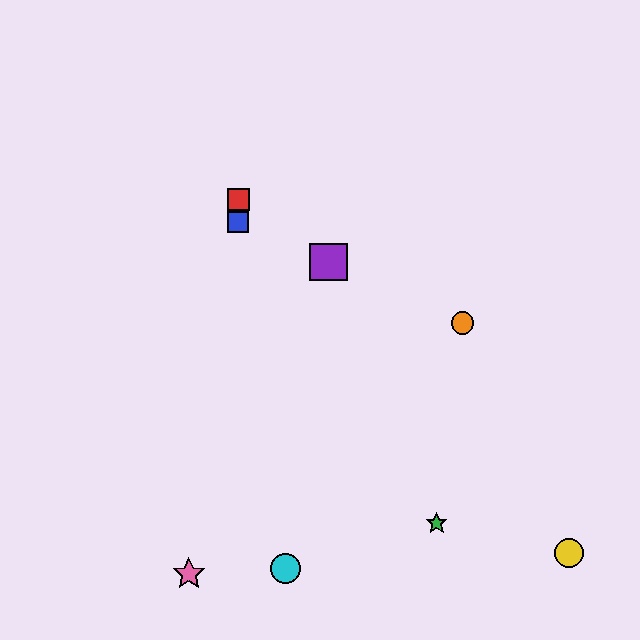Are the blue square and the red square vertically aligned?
Yes, both are at x≈238.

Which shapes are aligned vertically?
The red square, the blue square are aligned vertically.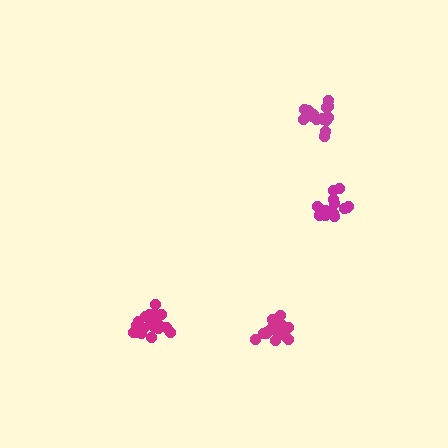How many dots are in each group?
Group 1: 15 dots, Group 2: 14 dots, Group 3: 20 dots, Group 4: 19 dots (68 total).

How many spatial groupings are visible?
There are 4 spatial groupings.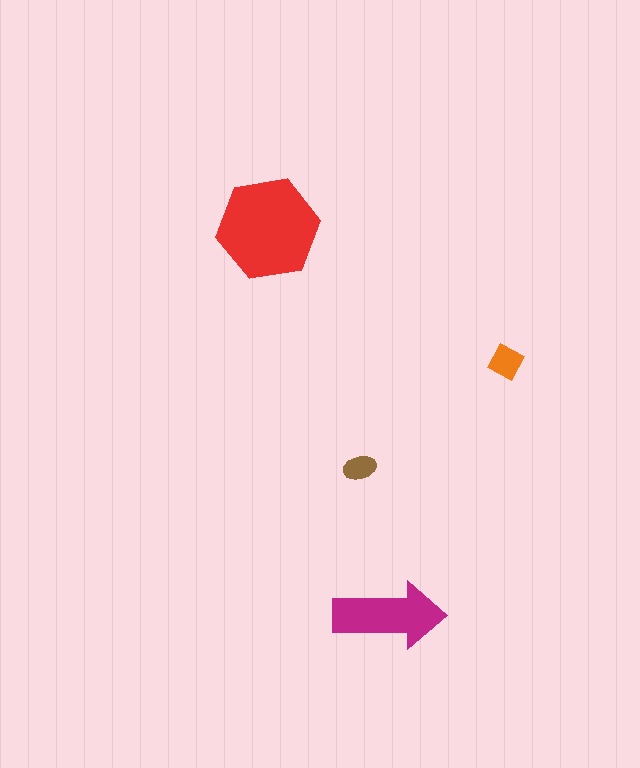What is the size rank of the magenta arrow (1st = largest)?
2nd.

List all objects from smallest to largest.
The brown ellipse, the orange square, the magenta arrow, the red hexagon.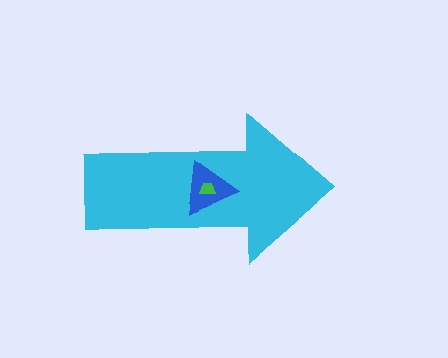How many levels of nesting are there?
3.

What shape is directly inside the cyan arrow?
The blue triangle.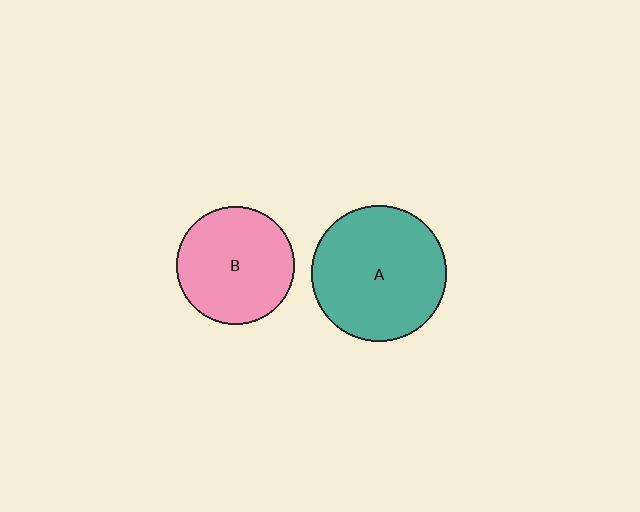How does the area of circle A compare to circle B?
Approximately 1.3 times.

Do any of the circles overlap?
No, none of the circles overlap.